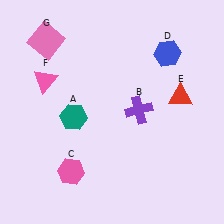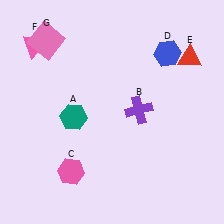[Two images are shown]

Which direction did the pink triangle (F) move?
The pink triangle (F) moved up.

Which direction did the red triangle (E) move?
The red triangle (E) moved up.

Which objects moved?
The objects that moved are: the red triangle (E), the pink triangle (F).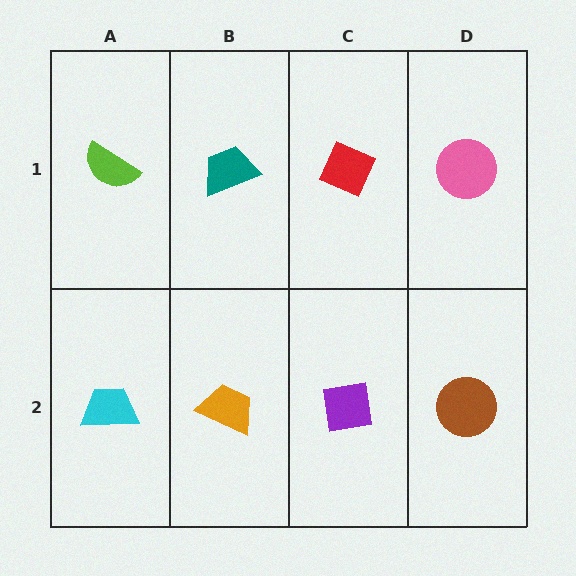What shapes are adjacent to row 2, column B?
A teal trapezoid (row 1, column B), a cyan trapezoid (row 2, column A), a purple square (row 2, column C).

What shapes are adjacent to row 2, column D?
A pink circle (row 1, column D), a purple square (row 2, column C).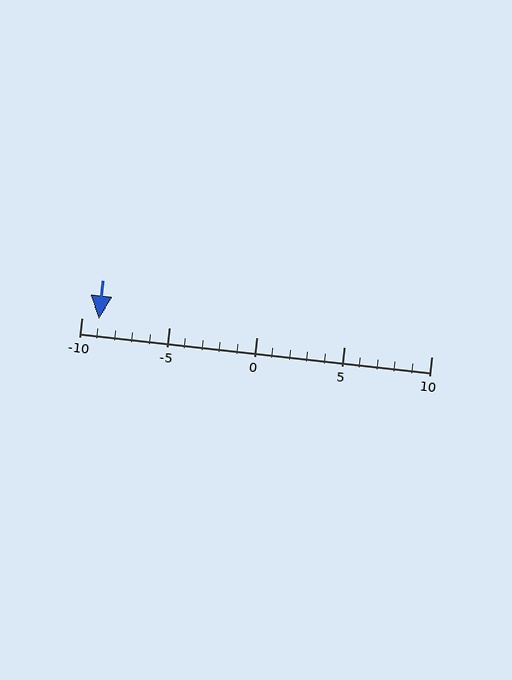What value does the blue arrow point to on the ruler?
The blue arrow points to approximately -9.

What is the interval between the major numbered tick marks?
The major tick marks are spaced 5 units apart.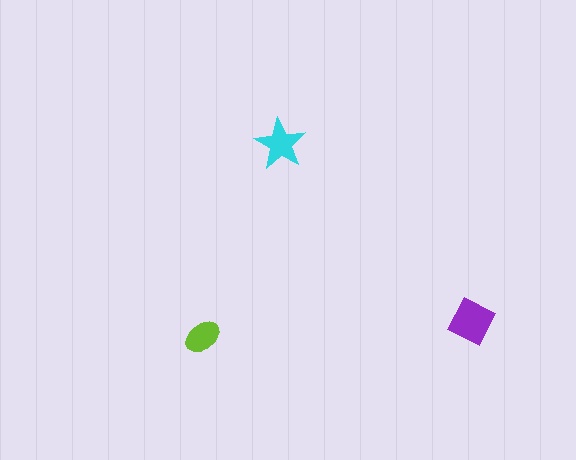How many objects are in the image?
There are 3 objects in the image.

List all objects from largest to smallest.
The purple square, the cyan star, the lime ellipse.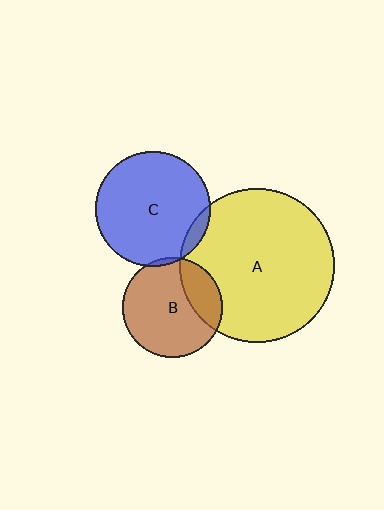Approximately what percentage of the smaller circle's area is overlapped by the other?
Approximately 5%.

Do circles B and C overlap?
Yes.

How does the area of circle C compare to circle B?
Approximately 1.3 times.